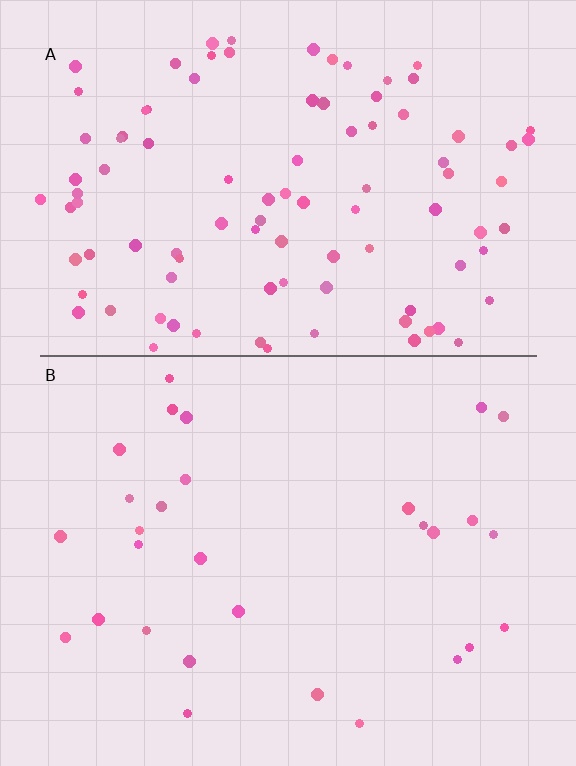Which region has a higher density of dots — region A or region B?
A (the top).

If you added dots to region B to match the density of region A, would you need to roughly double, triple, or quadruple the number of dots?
Approximately triple.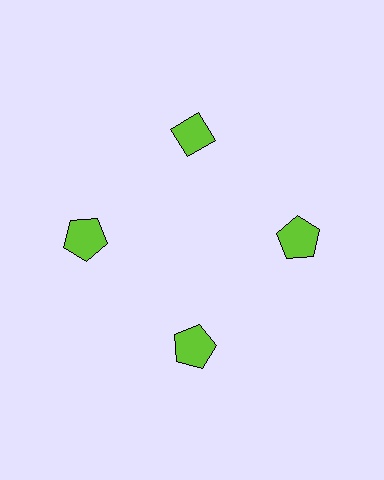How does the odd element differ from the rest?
It has a different shape: diamond instead of pentagon.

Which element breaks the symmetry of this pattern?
The lime diamond at roughly the 12 o'clock position breaks the symmetry. All other shapes are lime pentagons.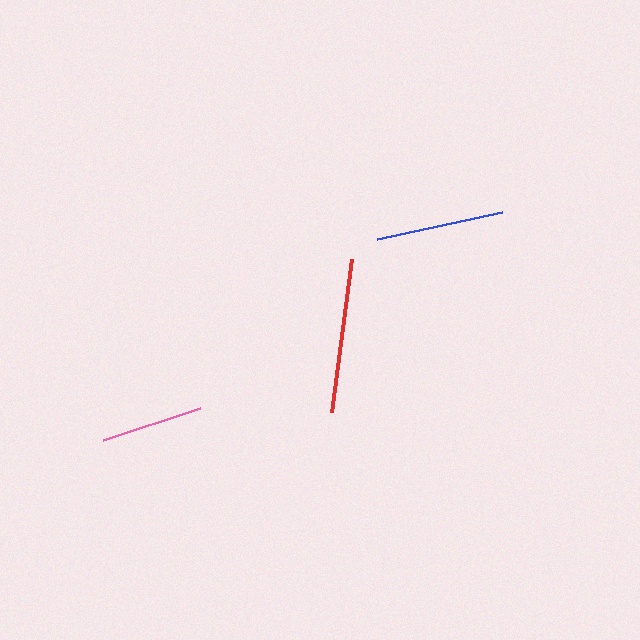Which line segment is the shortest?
The pink line is the shortest at approximately 102 pixels.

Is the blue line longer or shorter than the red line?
The red line is longer than the blue line.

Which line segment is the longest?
The red line is the longest at approximately 154 pixels.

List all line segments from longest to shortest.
From longest to shortest: red, blue, pink.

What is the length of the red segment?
The red segment is approximately 154 pixels long.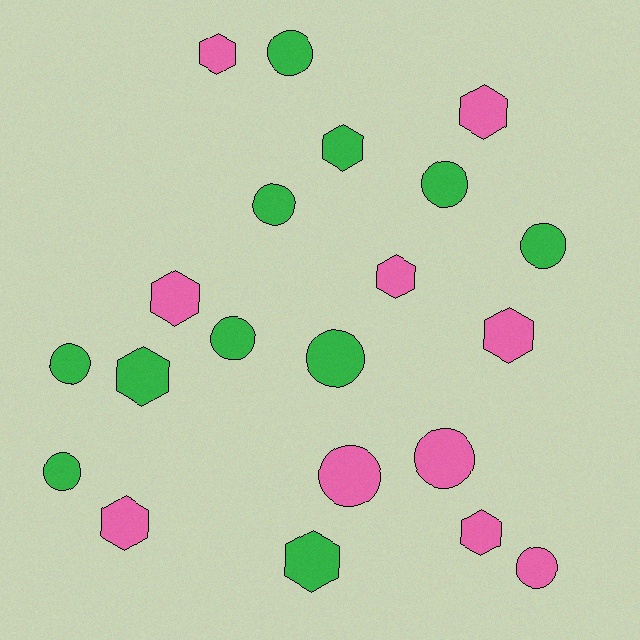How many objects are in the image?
There are 21 objects.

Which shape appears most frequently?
Circle, with 11 objects.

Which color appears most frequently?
Green, with 11 objects.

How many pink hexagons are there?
There are 7 pink hexagons.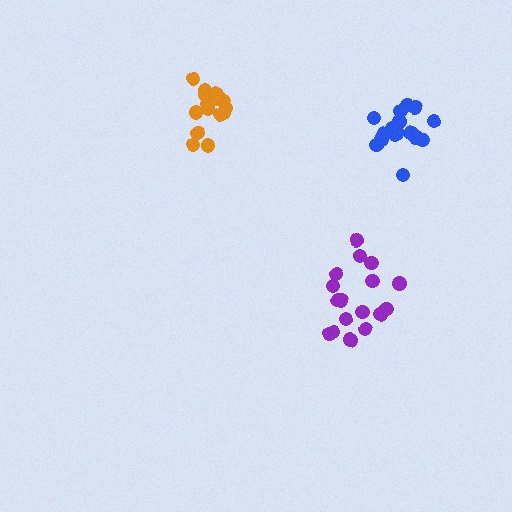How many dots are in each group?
Group 1: 18 dots, Group 2: 16 dots, Group 3: 16 dots (50 total).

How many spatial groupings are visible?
There are 3 spatial groupings.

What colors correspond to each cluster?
The clusters are colored: purple, orange, blue.